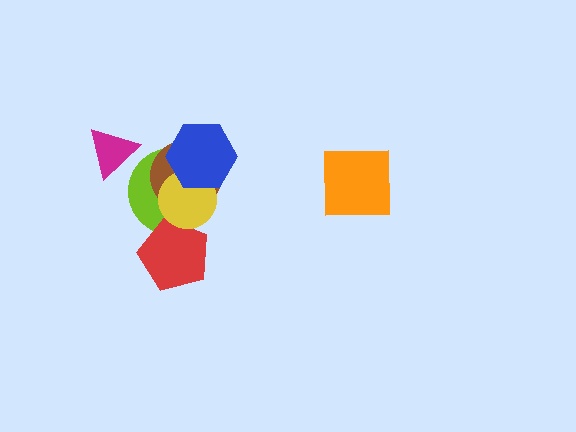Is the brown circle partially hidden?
Yes, it is partially covered by another shape.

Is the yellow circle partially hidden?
Yes, it is partially covered by another shape.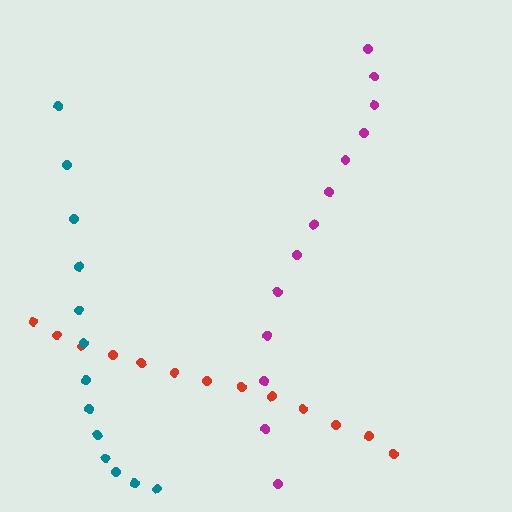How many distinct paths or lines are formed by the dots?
There are 3 distinct paths.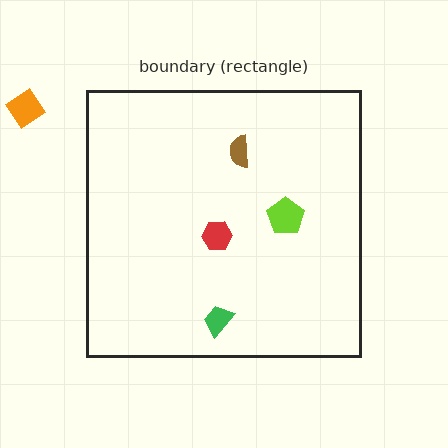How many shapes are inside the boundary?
4 inside, 1 outside.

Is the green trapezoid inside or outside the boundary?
Inside.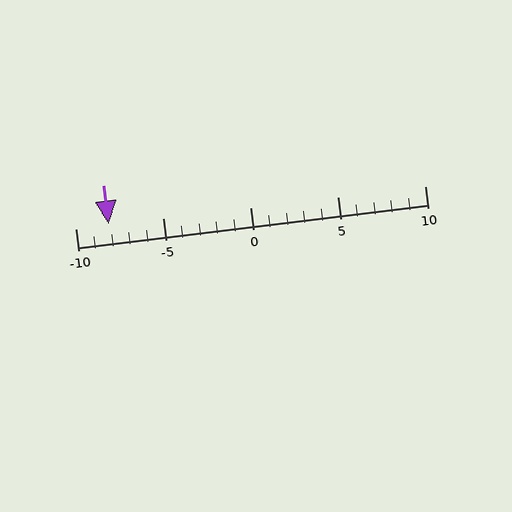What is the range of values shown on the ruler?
The ruler shows values from -10 to 10.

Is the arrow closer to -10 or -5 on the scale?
The arrow is closer to -10.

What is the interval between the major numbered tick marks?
The major tick marks are spaced 5 units apart.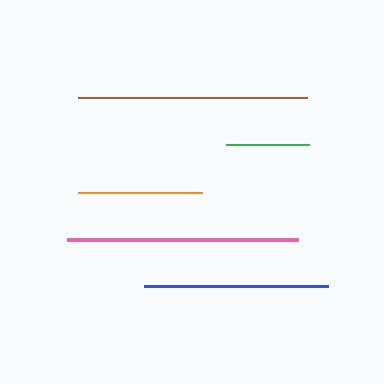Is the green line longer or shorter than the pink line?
The pink line is longer than the green line.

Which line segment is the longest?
The pink line is the longest at approximately 230 pixels.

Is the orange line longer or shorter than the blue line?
The blue line is longer than the orange line.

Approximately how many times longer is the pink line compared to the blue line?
The pink line is approximately 1.3 times the length of the blue line.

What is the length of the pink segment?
The pink segment is approximately 230 pixels long.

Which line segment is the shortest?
The green line is the shortest at approximately 83 pixels.